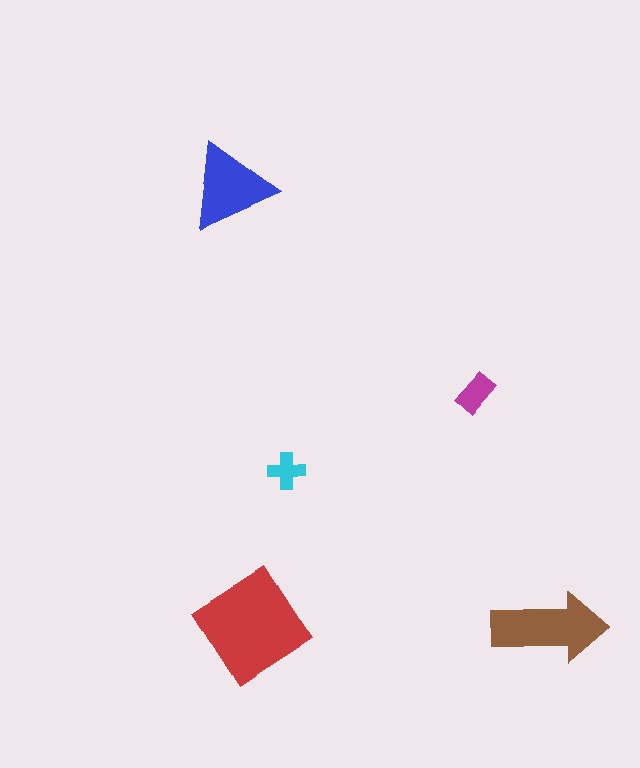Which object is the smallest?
The cyan cross.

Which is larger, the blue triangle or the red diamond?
The red diamond.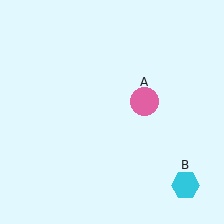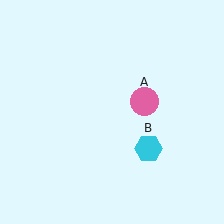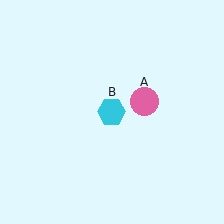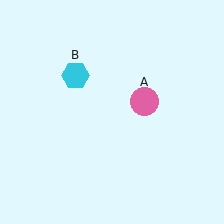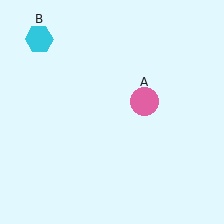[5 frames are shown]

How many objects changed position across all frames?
1 object changed position: cyan hexagon (object B).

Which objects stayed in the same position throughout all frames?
Pink circle (object A) remained stationary.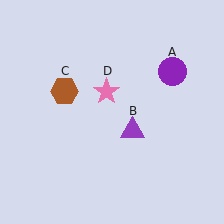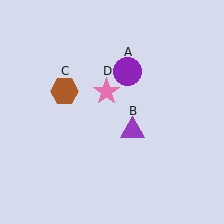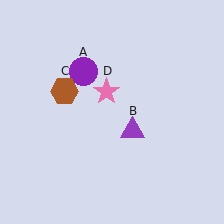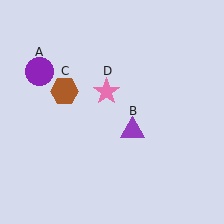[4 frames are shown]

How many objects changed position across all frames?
1 object changed position: purple circle (object A).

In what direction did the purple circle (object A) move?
The purple circle (object A) moved left.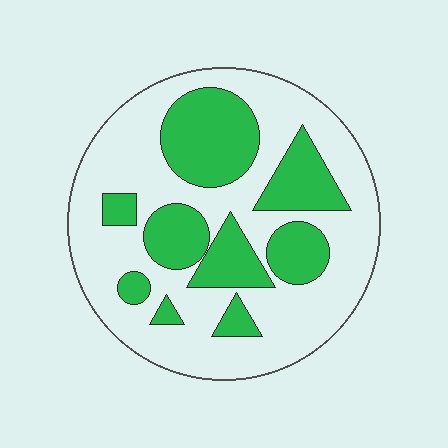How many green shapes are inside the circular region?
9.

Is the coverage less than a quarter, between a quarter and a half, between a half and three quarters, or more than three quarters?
Between a quarter and a half.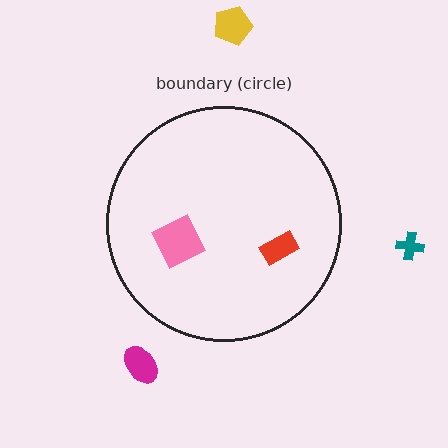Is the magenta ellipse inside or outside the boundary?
Outside.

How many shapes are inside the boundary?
2 inside, 3 outside.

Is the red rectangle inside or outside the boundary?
Inside.